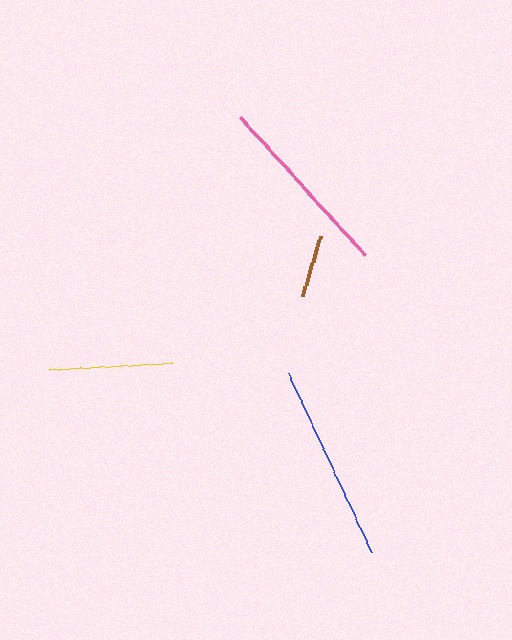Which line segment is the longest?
The blue line is the longest at approximately 197 pixels.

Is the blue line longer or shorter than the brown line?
The blue line is longer than the brown line.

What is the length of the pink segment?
The pink segment is approximately 186 pixels long.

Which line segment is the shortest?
The brown line is the shortest at approximately 63 pixels.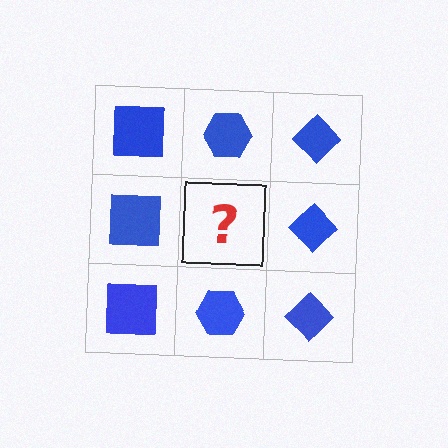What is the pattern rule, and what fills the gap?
The rule is that each column has a consistent shape. The gap should be filled with a blue hexagon.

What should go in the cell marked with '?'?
The missing cell should contain a blue hexagon.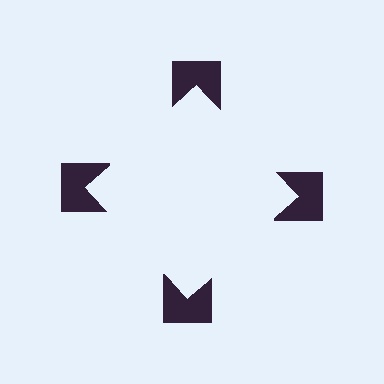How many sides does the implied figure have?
4 sides.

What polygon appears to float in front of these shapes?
An illusory square — its edges are inferred from the aligned wedge cuts in the notched squares, not physically drawn.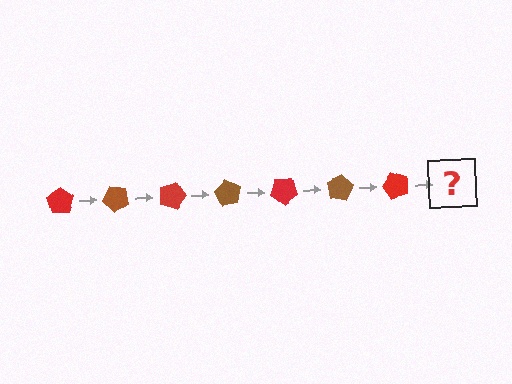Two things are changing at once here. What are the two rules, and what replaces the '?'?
The two rules are that it rotates 45 degrees each step and the color cycles through red and brown. The '?' should be a brown pentagon, rotated 315 degrees from the start.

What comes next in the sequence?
The next element should be a brown pentagon, rotated 315 degrees from the start.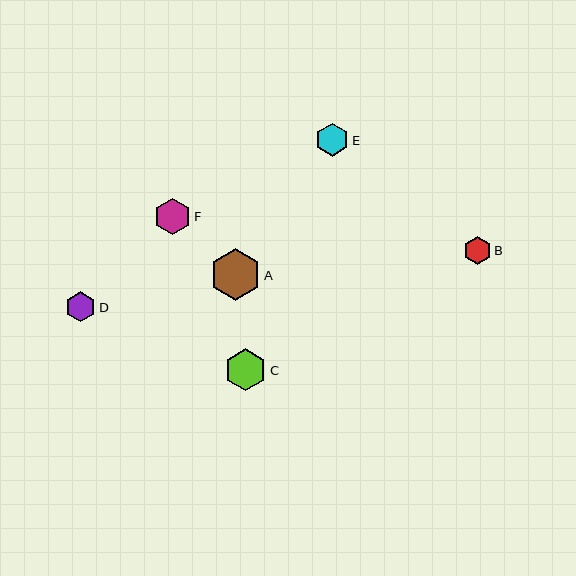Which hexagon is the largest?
Hexagon A is the largest with a size of approximately 52 pixels.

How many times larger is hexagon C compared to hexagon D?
Hexagon C is approximately 1.4 times the size of hexagon D.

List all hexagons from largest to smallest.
From largest to smallest: A, C, F, E, D, B.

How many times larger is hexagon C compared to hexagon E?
Hexagon C is approximately 1.3 times the size of hexagon E.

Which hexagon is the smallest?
Hexagon B is the smallest with a size of approximately 28 pixels.